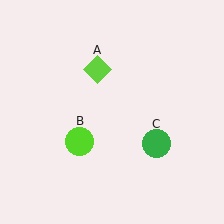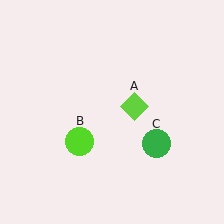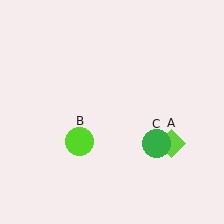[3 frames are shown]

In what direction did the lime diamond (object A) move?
The lime diamond (object A) moved down and to the right.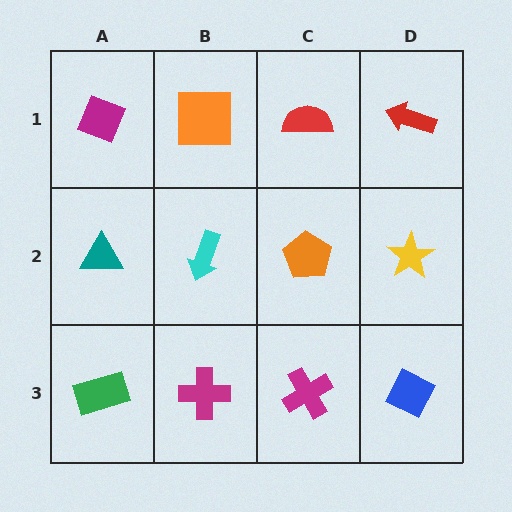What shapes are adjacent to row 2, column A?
A magenta diamond (row 1, column A), a green rectangle (row 3, column A), a cyan arrow (row 2, column B).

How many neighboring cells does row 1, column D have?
2.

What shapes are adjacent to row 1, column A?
A teal triangle (row 2, column A), an orange square (row 1, column B).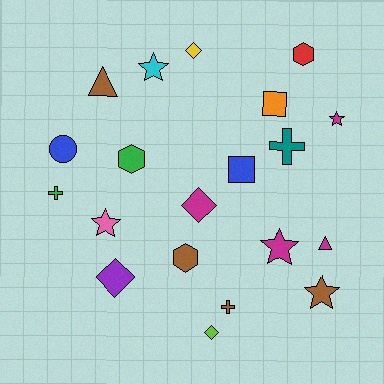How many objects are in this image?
There are 20 objects.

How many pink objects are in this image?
There is 1 pink object.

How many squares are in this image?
There are 2 squares.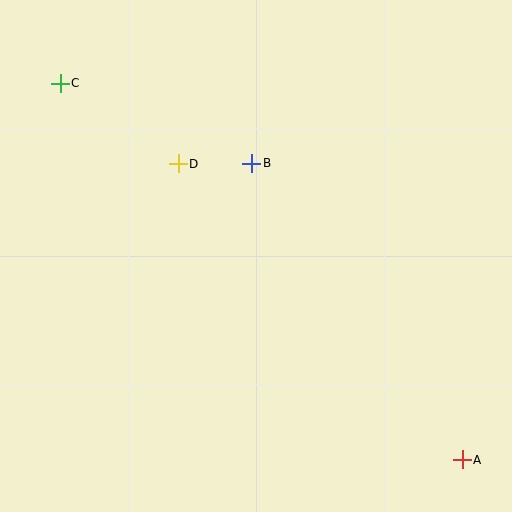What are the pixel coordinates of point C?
Point C is at (60, 83).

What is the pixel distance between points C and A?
The distance between C and A is 551 pixels.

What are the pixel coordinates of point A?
Point A is at (462, 460).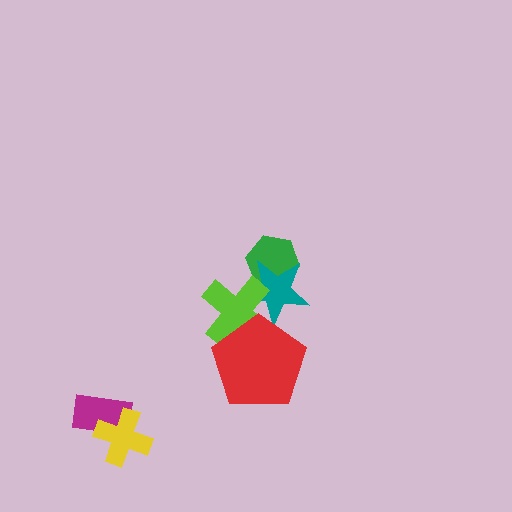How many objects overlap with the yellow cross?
1 object overlaps with the yellow cross.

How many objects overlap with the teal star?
3 objects overlap with the teal star.